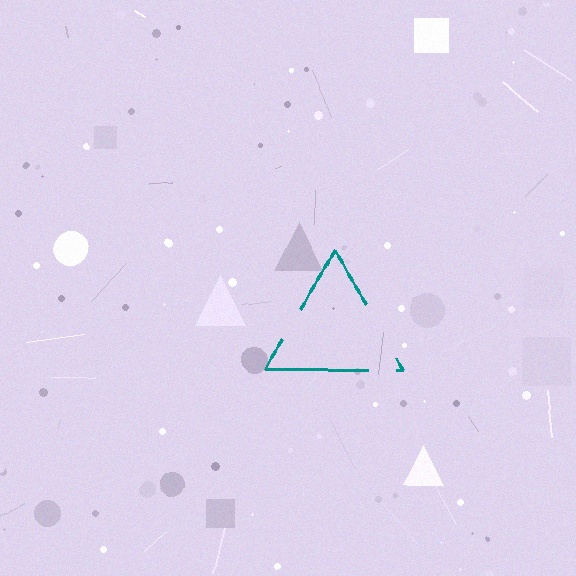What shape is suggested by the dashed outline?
The dashed outline suggests a triangle.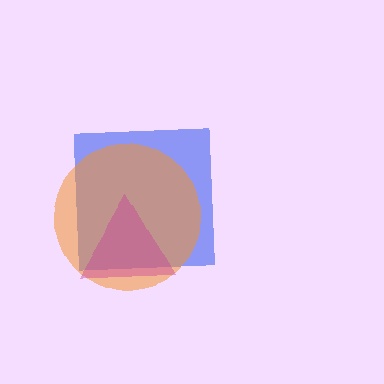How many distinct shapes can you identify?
There are 3 distinct shapes: a blue square, an orange circle, a magenta triangle.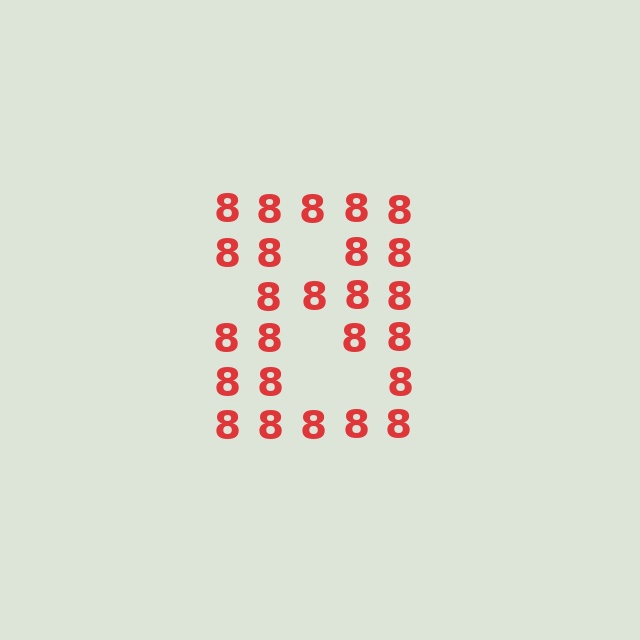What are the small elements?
The small elements are digit 8's.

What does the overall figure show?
The overall figure shows the digit 8.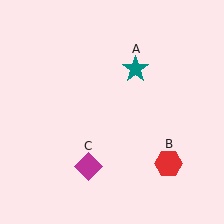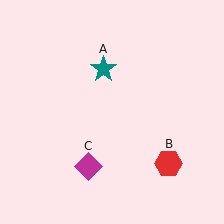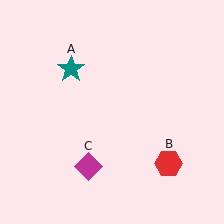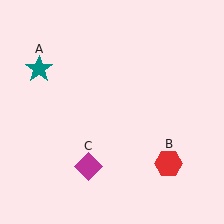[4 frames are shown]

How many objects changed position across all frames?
1 object changed position: teal star (object A).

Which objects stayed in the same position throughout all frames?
Red hexagon (object B) and magenta diamond (object C) remained stationary.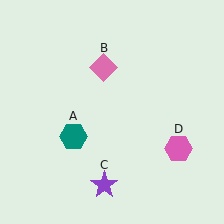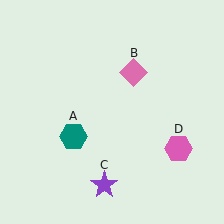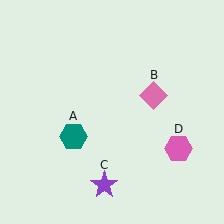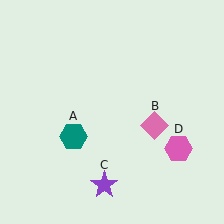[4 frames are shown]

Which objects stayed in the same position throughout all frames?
Teal hexagon (object A) and purple star (object C) and pink hexagon (object D) remained stationary.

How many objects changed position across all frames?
1 object changed position: pink diamond (object B).